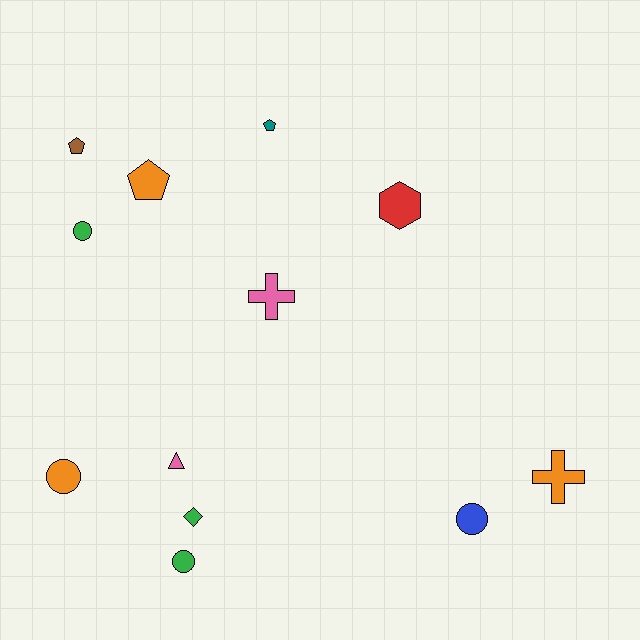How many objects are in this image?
There are 12 objects.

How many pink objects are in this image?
There are 2 pink objects.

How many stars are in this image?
There are no stars.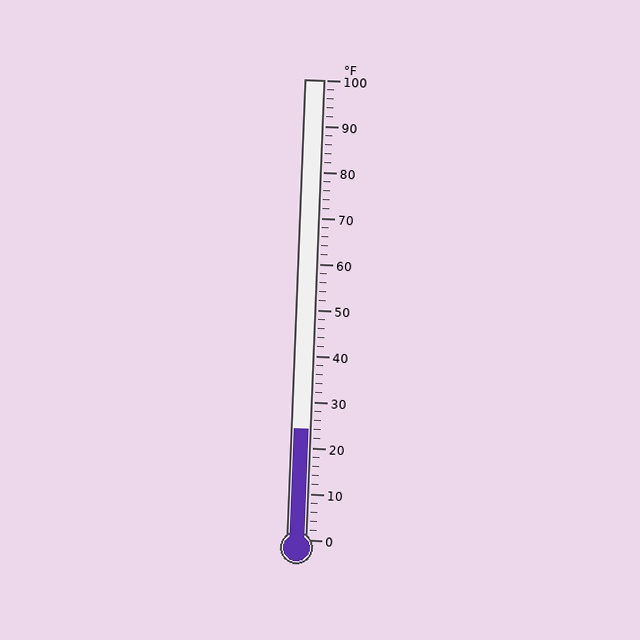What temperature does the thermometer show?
The thermometer shows approximately 24°F.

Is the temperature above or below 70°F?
The temperature is below 70°F.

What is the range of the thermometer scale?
The thermometer scale ranges from 0°F to 100°F.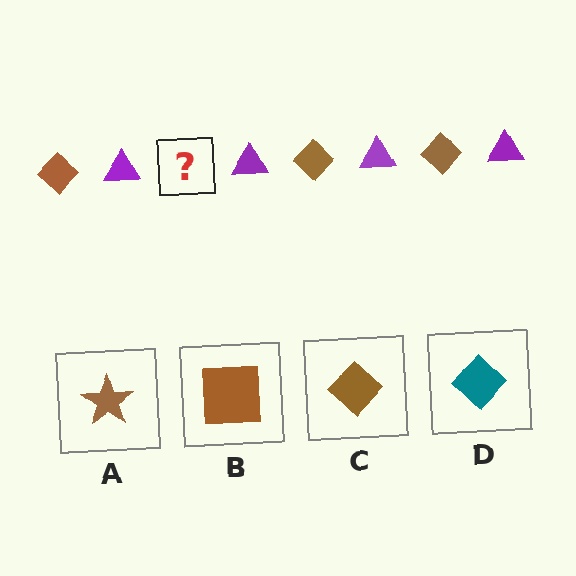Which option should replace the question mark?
Option C.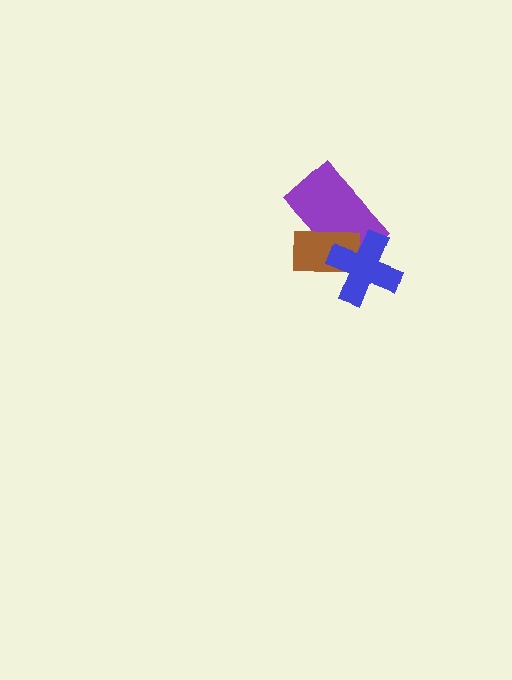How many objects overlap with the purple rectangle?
2 objects overlap with the purple rectangle.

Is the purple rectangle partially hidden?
Yes, it is partially covered by another shape.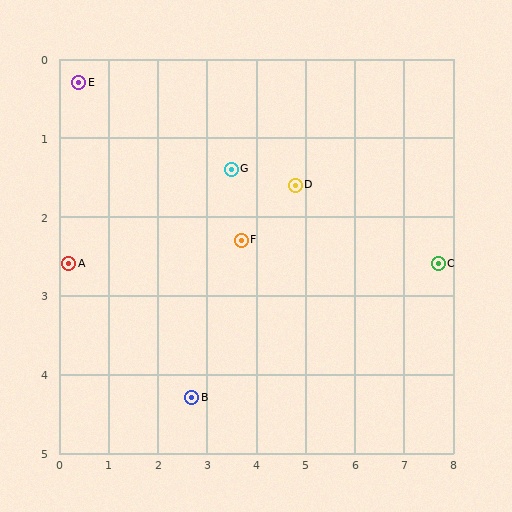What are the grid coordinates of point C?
Point C is at approximately (7.7, 2.6).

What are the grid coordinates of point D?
Point D is at approximately (4.8, 1.6).